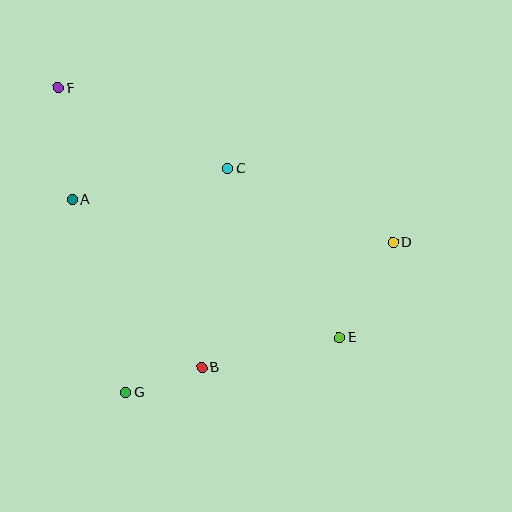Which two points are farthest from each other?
Points E and F are farthest from each other.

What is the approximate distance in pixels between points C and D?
The distance between C and D is approximately 181 pixels.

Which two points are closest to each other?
Points B and G are closest to each other.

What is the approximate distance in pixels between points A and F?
The distance between A and F is approximately 112 pixels.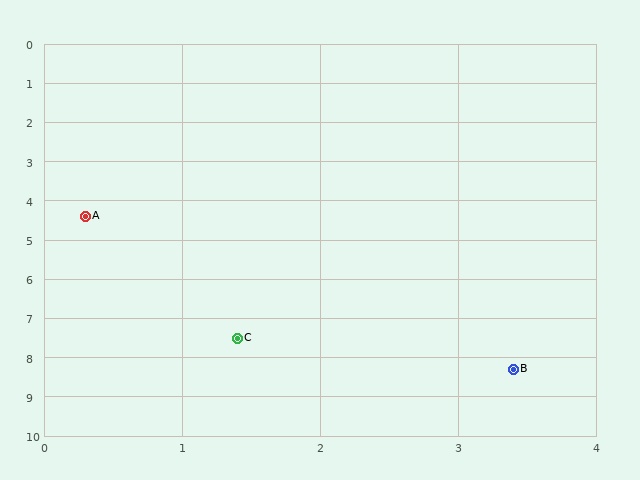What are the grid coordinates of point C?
Point C is at approximately (1.4, 7.5).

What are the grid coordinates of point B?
Point B is at approximately (3.4, 8.3).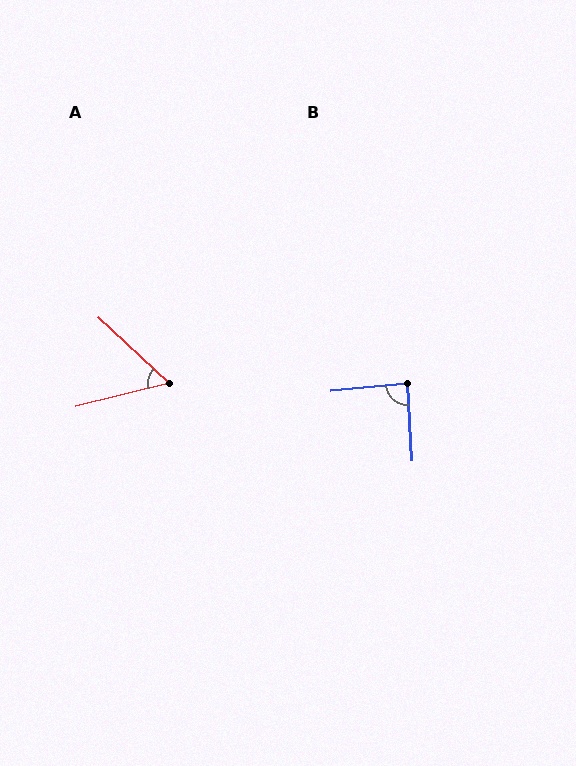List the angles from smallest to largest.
A (57°), B (87°).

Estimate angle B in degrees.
Approximately 87 degrees.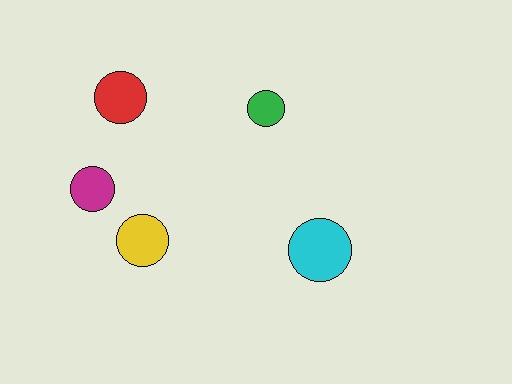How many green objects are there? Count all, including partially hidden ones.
There is 1 green object.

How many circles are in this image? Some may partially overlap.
There are 5 circles.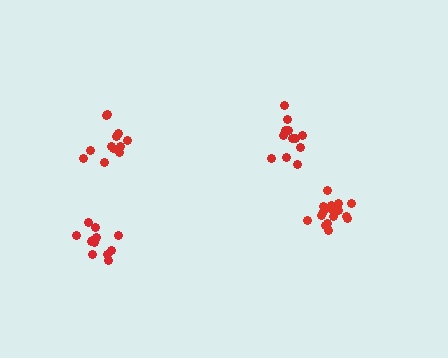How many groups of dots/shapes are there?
There are 4 groups.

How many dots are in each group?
Group 1: 12 dots, Group 2: 16 dots, Group 3: 12 dots, Group 4: 12 dots (52 total).